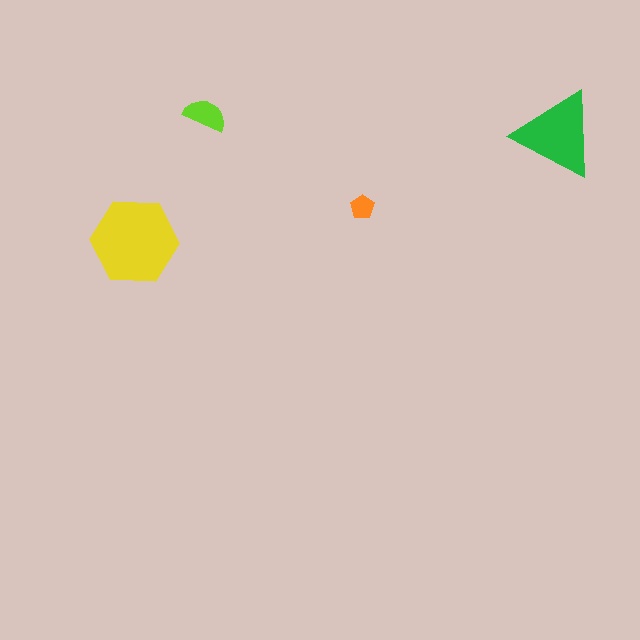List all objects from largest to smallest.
The yellow hexagon, the green triangle, the lime semicircle, the orange pentagon.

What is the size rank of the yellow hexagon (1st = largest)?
1st.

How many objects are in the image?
There are 4 objects in the image.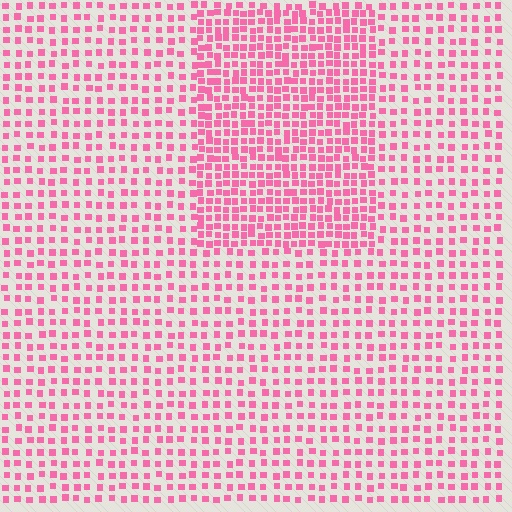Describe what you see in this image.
The image contains small pink elements arranged at two different densities. A rectangle-shaped region is visible where the elements are more densely packed than the surrounding area.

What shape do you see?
I see a rectangle.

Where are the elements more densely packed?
The elements are more densely packed inside the rectangle boundary.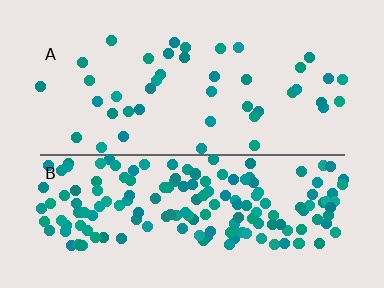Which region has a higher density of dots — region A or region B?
B (the bottom).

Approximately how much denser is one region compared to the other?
Approximately 4.0× — region B over region A.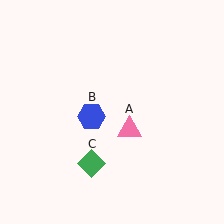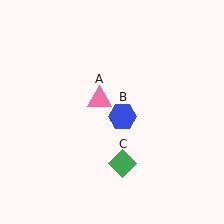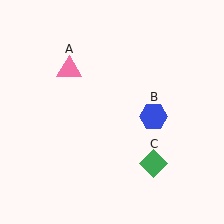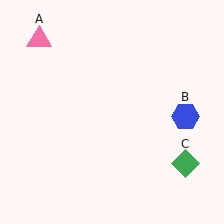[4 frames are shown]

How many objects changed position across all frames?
3 objects changed position: pink triangle (object A), blue hexagon (object B), green diamond (object C).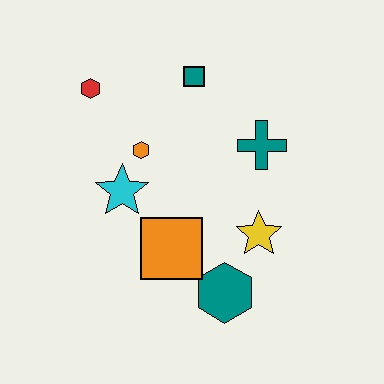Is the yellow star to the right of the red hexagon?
Yes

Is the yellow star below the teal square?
Yes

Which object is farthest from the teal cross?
The red hexagon is farthest from the teal cross.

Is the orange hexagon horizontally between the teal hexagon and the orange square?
No